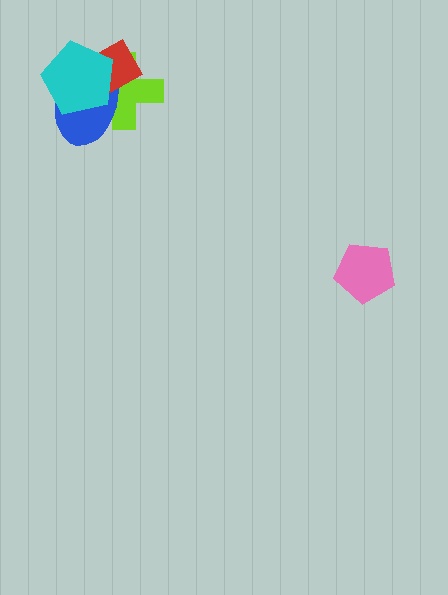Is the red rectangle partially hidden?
Yes, it is partially covered by another shape.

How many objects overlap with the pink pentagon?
0 objects overlap with the pink pentagon.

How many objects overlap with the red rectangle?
3 objects overlap with the red rectangle.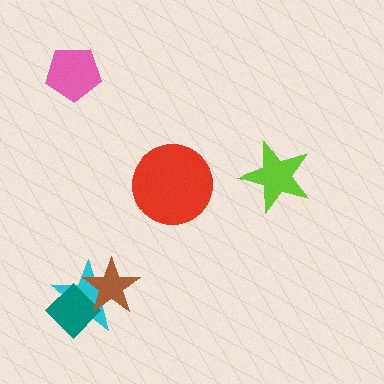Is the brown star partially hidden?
No, no other shape covers it.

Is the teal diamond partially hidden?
Yes, it is partially covered by another shape.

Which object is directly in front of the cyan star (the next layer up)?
The teal diamond is directly in front of the cyan star.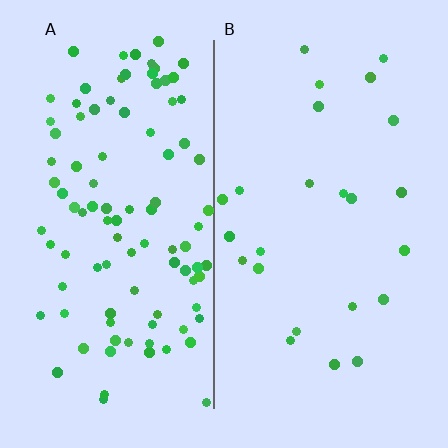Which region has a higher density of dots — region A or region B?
A (the left).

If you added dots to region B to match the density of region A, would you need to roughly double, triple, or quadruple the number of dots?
Approximately quadruple.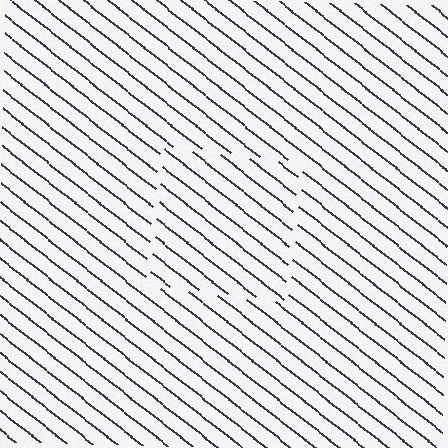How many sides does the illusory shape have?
4 sides — the line-ends trace a square.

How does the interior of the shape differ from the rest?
The interior of the shape contains the same grating, shifted by half a period — the contour is defined by the phase discontinuity where line-ends from the inner and outer gratings abut.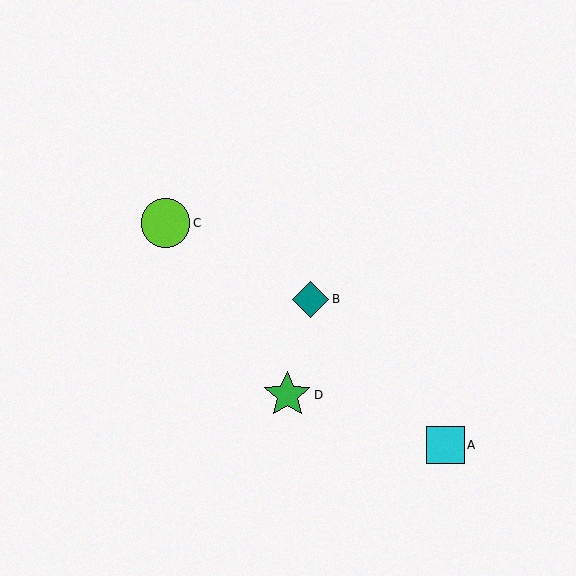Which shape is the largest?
The lime circle (labeled C) is the largest.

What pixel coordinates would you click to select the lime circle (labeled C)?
Click at (165, 223) to select the lime circle C.